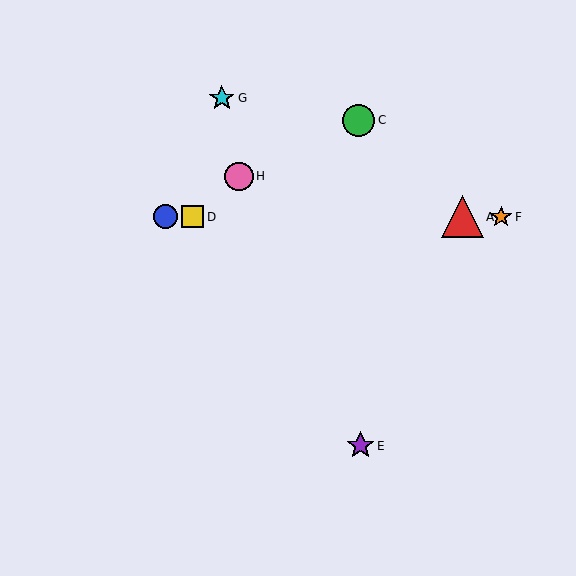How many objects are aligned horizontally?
4 objects (A, B, D, F) are aligned horizontally.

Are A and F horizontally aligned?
Yes, both are at y≈217.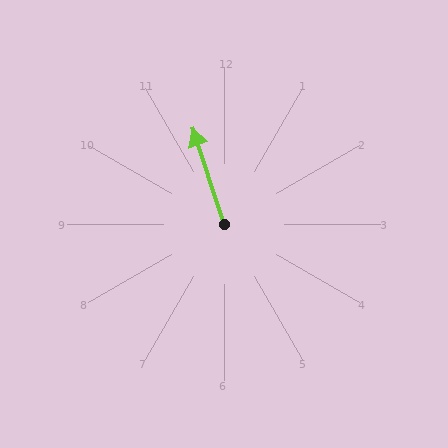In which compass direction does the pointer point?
North.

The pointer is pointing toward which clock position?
Roughly 11 o'clock.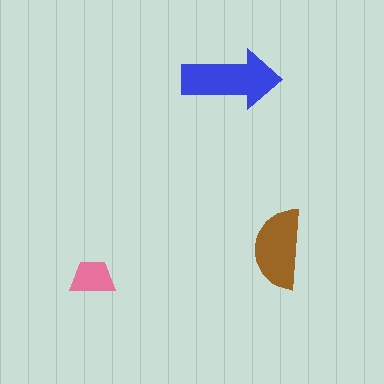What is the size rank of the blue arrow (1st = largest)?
1st.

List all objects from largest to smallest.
The blue arrow, the brown semicircle, the pink trapezoid.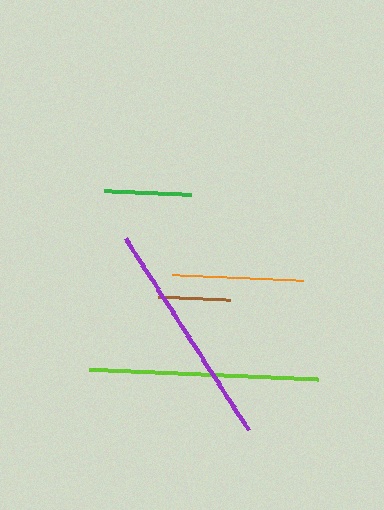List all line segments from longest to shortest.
From longest to shortest: lime, purple, orange, green, brown.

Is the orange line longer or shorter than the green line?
The orange line is longer than the green line.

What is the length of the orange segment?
The orange segment is approximately 131 pixels long.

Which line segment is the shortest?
The brown line is the shortest at approximately 73 pixels.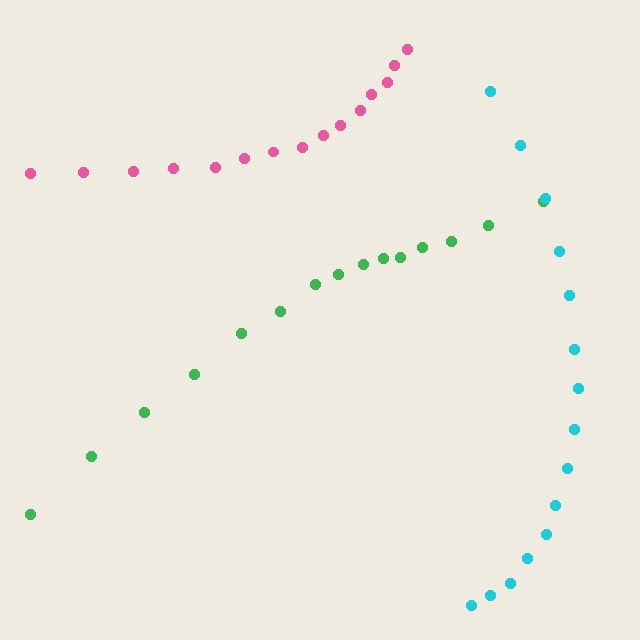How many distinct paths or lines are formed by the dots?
There are 3 distinct paths.